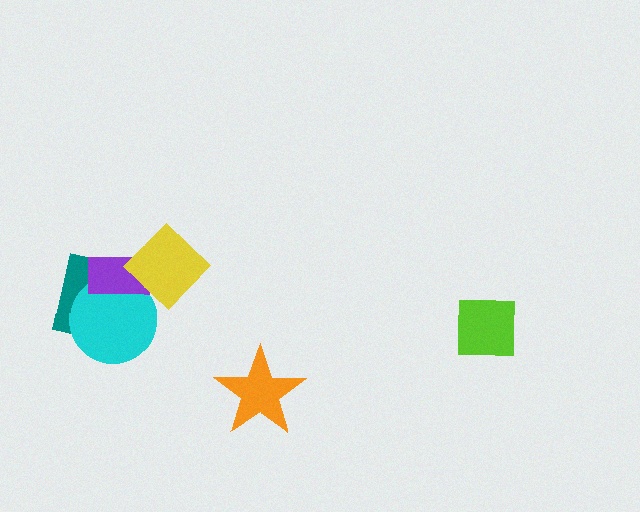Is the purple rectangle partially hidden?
Yes, it is partially covered by another shape.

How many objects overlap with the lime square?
0 objects overlap with the lime square.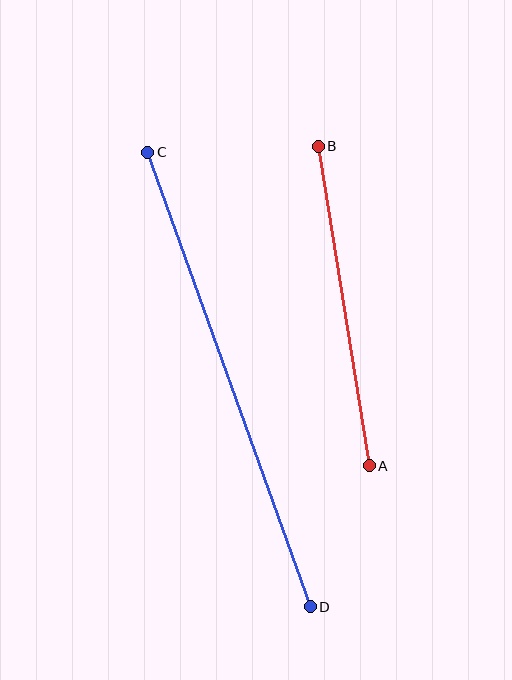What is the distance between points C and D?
The distance is approximately 483 pixels.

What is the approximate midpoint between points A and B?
The midpoint is at approximately (344, 306) pixels.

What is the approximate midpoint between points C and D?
The midpoint is at approximately (229, 380) pixels.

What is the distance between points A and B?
The distance is approximately 324 pixels.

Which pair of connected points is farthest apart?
Points C and D are farthest apart.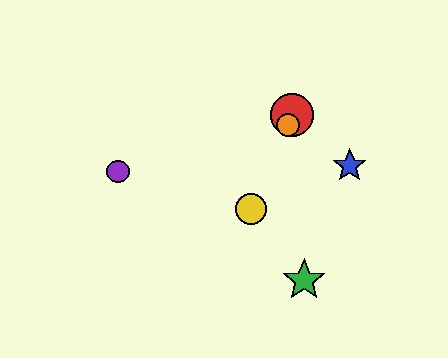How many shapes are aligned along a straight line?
3 shapes (the red circle, the yellow circle, the orange circle) are aligned along a straight line.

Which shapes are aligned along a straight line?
The red circle, the yellow circle, the orange circle are aligned along a straight line.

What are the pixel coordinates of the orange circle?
The orange circle is at (288, 125).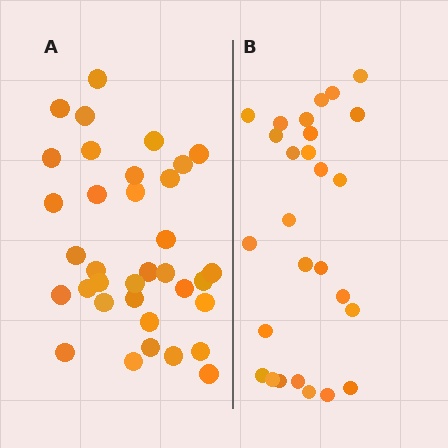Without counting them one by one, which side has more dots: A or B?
Region A (the left region) has more dots.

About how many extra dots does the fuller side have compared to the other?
Region A has roughly 8 or so more dots than region B.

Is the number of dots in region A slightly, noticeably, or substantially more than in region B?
Region A has noticeably more, but not dramatically so. The ratio is roughly 1.3 to 1.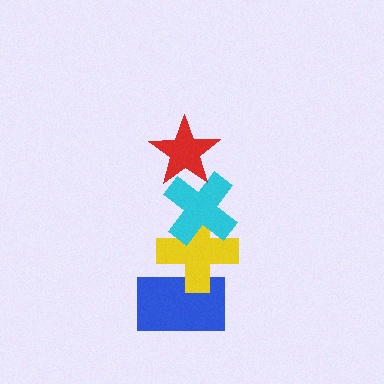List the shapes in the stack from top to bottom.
From top to bottom: the red star, the cyan cross, the yellow cross, the blue rectangle.